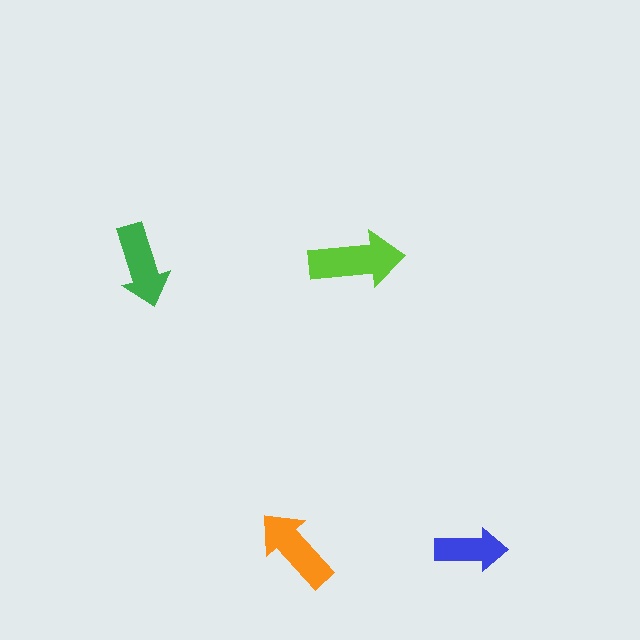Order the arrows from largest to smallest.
the lime one, the orange one, the green one, the blue one.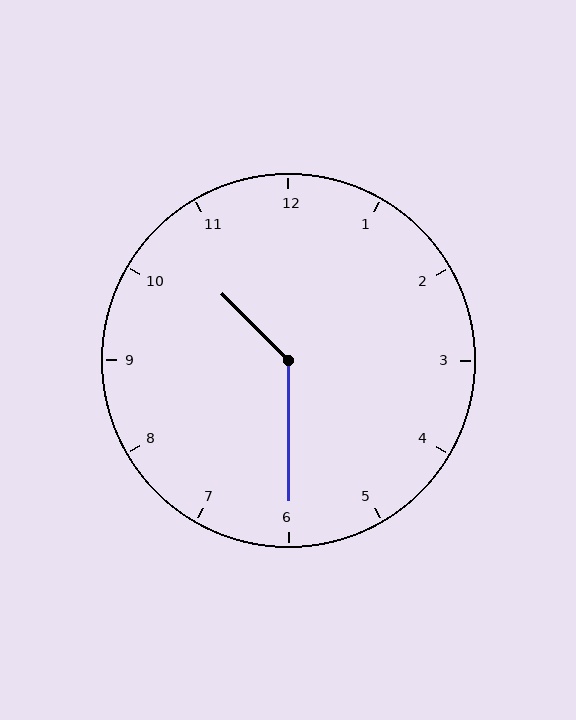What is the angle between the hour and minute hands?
Approximately 135 degrees.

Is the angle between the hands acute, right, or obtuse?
It is obtuse.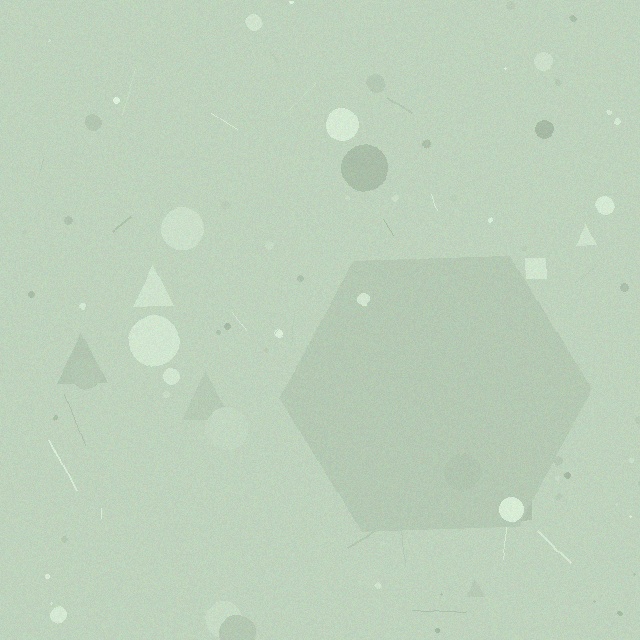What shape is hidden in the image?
A hexagon is hidden in the image.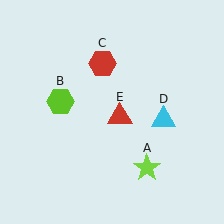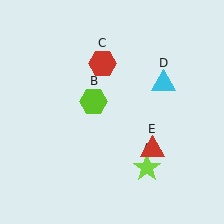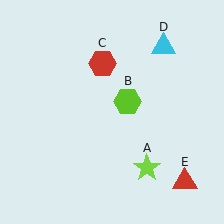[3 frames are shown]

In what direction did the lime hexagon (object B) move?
The lime hexagon (object B) moved right.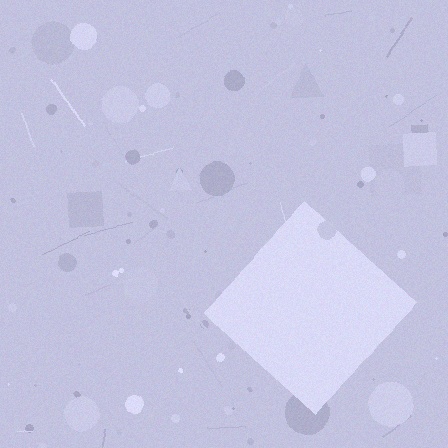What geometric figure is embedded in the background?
A diamond is embedded in the background.